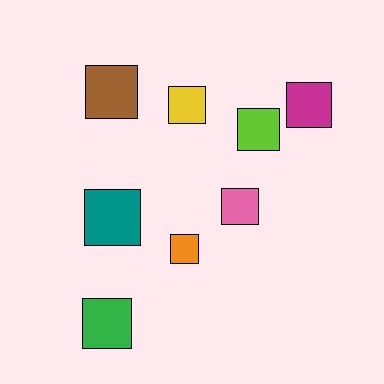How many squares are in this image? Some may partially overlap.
There are 8 squares.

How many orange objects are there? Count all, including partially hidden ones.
There is 1 orange object.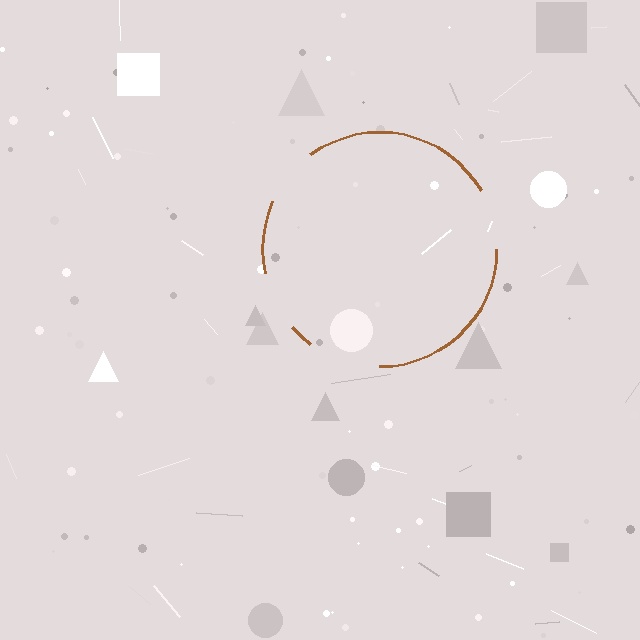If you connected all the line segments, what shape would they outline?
They would outline a circle.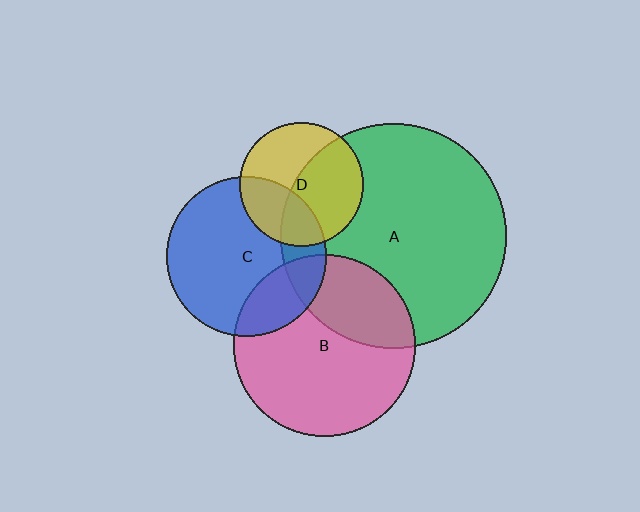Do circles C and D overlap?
Yes.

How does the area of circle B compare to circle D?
Approximately 2.1 times.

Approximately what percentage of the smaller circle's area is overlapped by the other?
Approximately 30%.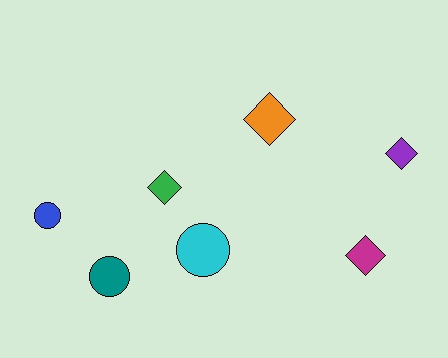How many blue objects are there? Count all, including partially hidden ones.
There is 1 blue object.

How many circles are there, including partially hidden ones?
There are 3 circles.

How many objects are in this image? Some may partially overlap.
There are 7 objects.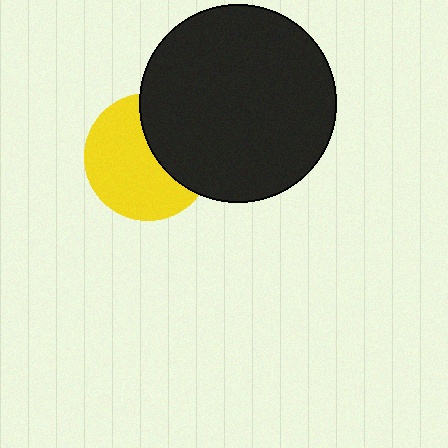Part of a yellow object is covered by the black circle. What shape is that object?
It is a circle.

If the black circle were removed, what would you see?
You would see the complete yellow circle.